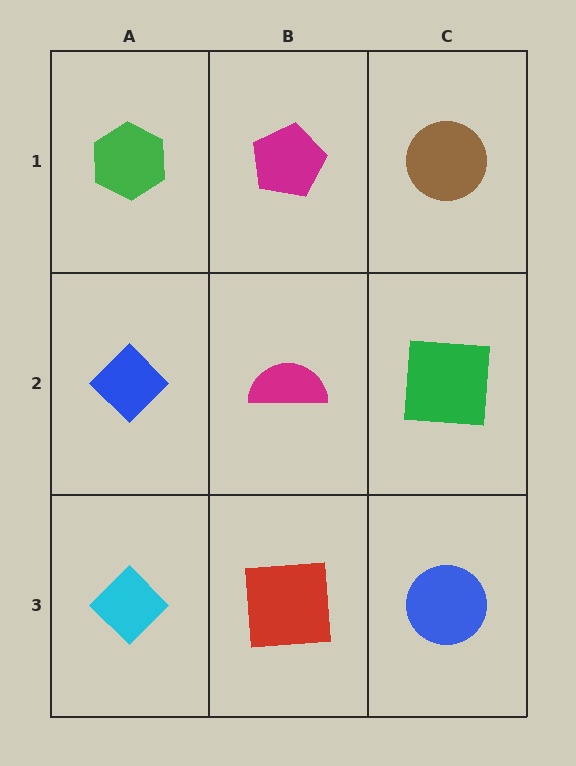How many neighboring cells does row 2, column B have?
4.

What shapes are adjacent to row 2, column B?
A magenta pentagon (row 1, column B), a red square (row 3, column B), a blue diamond (row 2, column A), a green square (row 2, column C).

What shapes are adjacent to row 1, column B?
A magenta semicircle (row 2, column B), a green hexagon (row 1, column A), a brown circle (row 1, column C).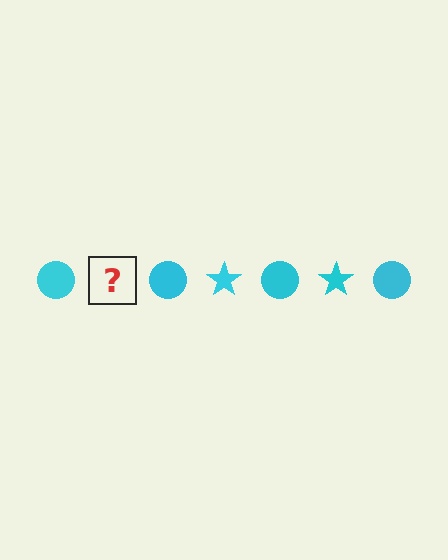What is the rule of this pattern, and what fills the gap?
The rule is that the pattern cycles through circle, star shapes in cyan. The gap should be filled with a cyan star.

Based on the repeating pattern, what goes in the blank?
The blank should be a cyan star.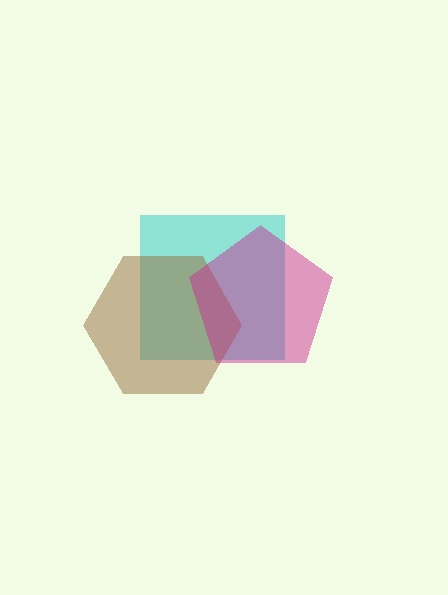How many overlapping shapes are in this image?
There are 3 overlapping shapes in the image.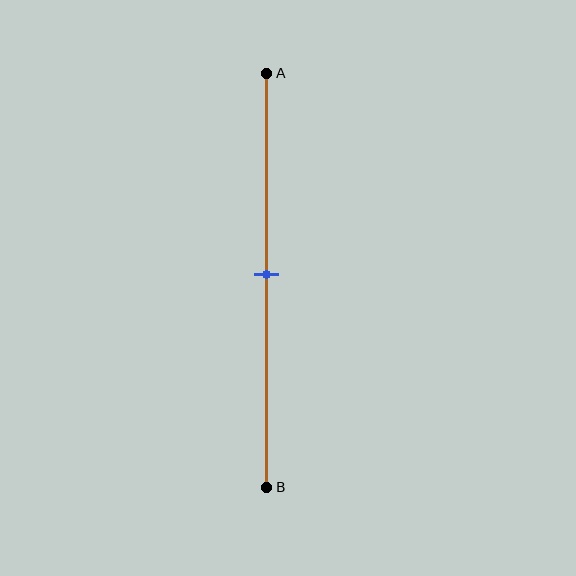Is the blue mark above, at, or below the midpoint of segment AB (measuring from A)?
The blue mark is approximately at the midpoint of segment AB.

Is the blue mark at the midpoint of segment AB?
Yes, the mark is approximately at the midpoint.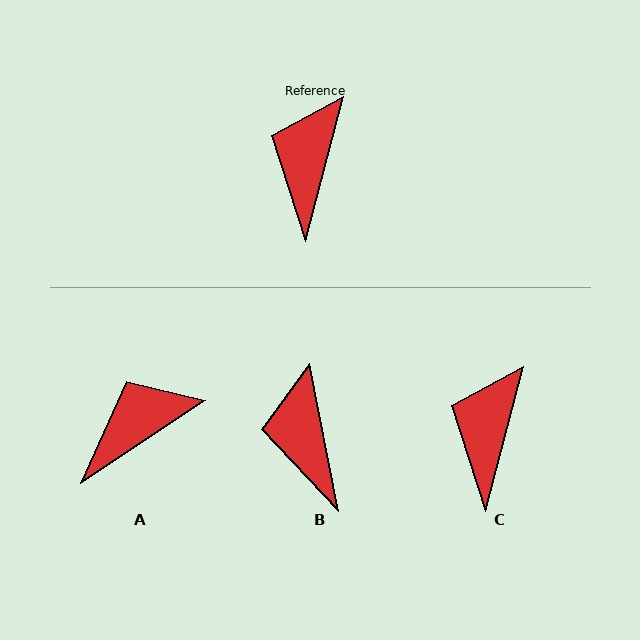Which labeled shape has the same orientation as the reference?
C.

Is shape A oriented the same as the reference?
No, it is off by about 42 degrees.